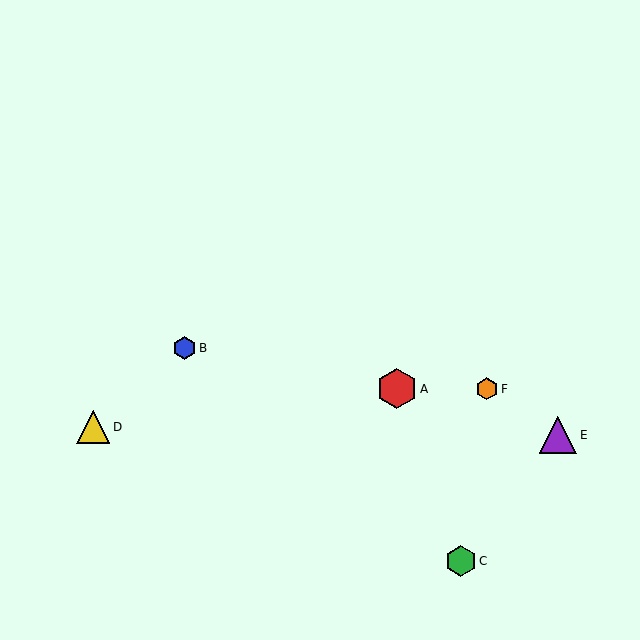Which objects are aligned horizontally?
Objects A, F are aligned horizontally.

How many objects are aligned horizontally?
2 objects (A, F) are aligned horizontally.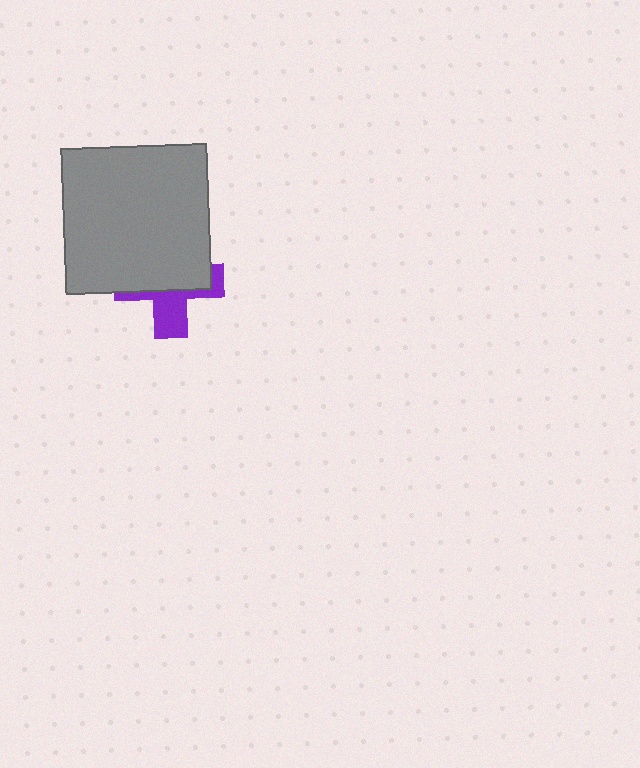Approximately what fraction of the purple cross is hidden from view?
Roughly 60% of the purple cross is hidden behind the gray square.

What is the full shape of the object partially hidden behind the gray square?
The partially hidden object is a purple cross.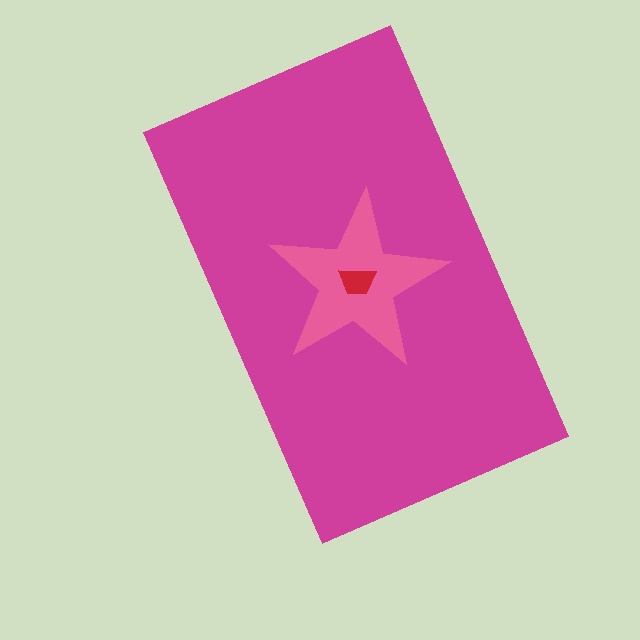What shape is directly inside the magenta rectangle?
The pink star.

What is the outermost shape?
The magenta rectangle.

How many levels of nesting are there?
3.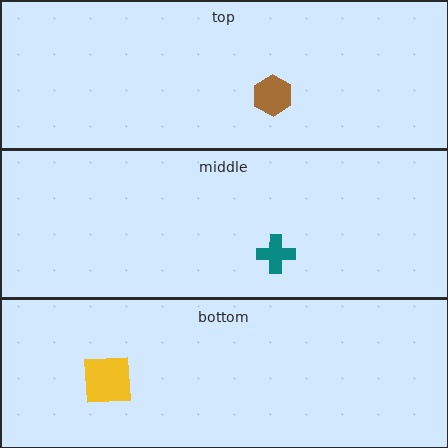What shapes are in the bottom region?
The yellow square.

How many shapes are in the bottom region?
1.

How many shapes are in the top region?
1.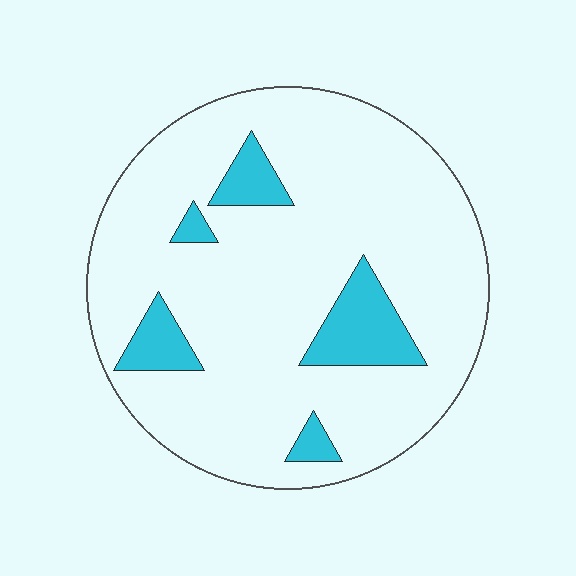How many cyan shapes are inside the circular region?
5.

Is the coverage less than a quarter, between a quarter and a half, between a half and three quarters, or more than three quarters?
Less than a quarter.